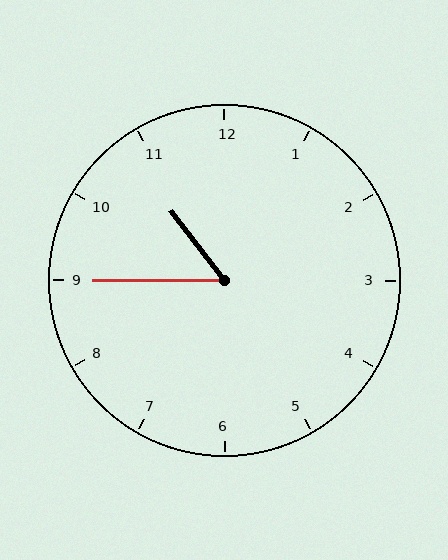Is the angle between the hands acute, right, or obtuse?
It is acute.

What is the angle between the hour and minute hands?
Approximately 52 degrees.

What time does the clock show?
10:45.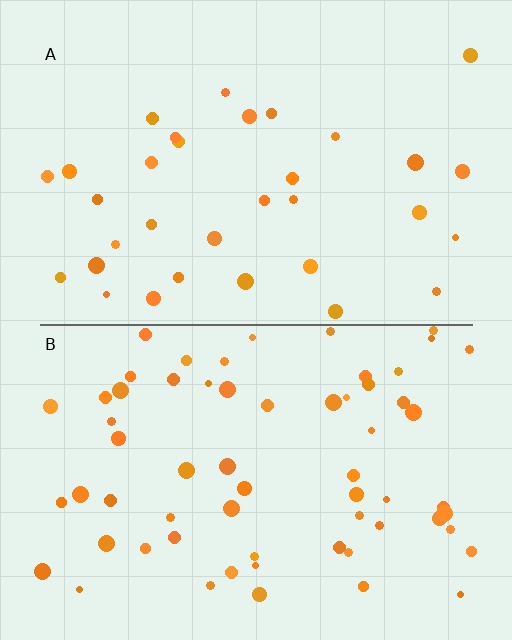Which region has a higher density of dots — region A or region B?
B (the bottom).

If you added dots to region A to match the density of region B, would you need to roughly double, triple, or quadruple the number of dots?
Approximately double.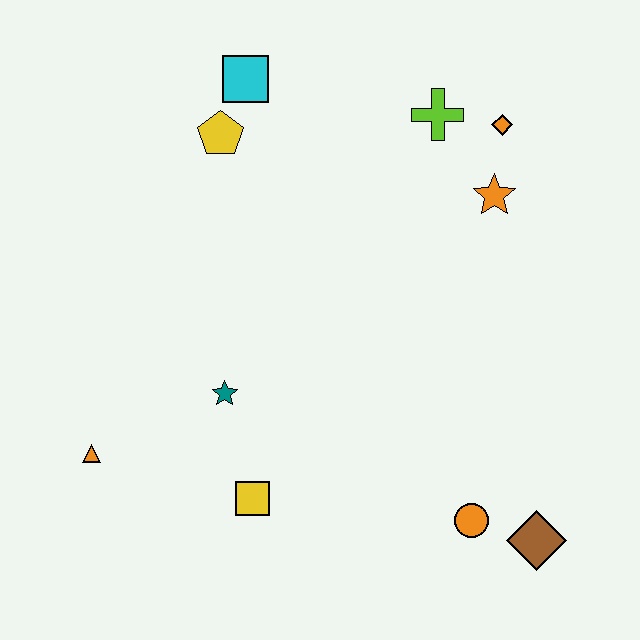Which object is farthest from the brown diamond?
The cyan square is farthest from the brown diamond.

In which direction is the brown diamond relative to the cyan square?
The brown diamond is below the cyan square.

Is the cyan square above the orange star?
Yes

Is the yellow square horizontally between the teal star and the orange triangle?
No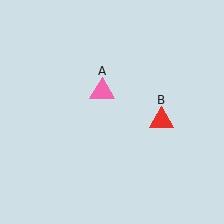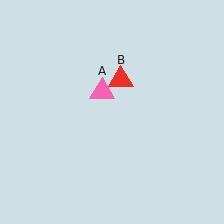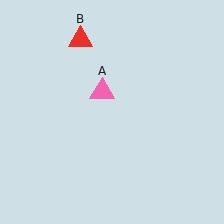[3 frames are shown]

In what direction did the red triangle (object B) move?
The red triangle (object B) moved up and to the left.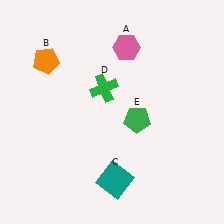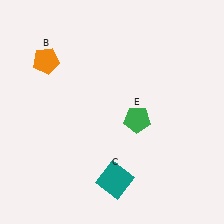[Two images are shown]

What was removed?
The pink hexagon (A), the green cross (D) were removed in Image 2.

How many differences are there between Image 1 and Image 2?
There are 2 differences between the two images.